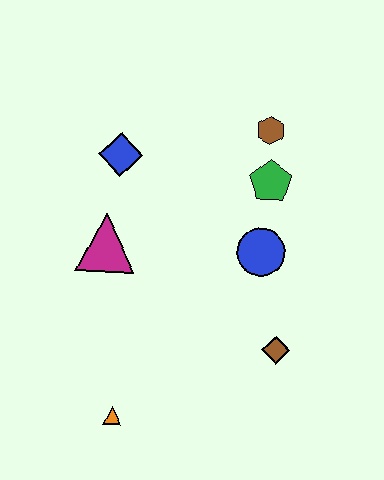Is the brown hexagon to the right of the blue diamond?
Yes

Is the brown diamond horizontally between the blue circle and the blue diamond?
No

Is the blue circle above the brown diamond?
Yes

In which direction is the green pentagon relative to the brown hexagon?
The green pentagon is below the brown hexagon.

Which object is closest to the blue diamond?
The magenta triangle is closest to the blue diamond.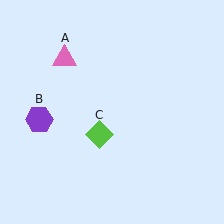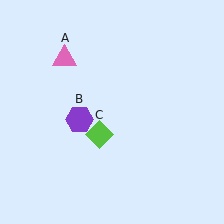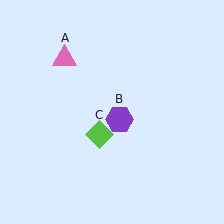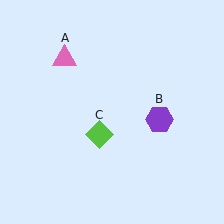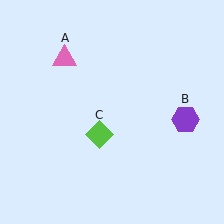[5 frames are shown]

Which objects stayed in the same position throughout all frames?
Pink triangle (object A) and lime diamond (object C) remained stationary.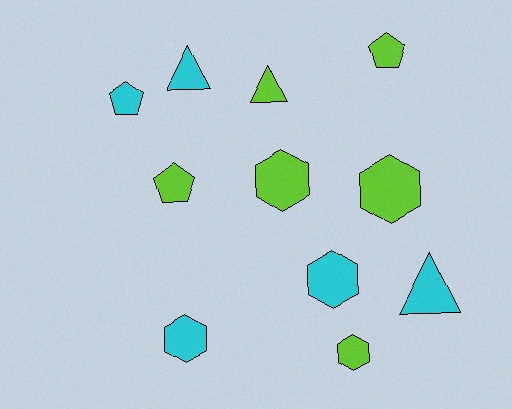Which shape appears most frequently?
Hexagon, with 5 objects.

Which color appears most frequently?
Lime, with 6 objects.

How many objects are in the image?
There are 11 objects.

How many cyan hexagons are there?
There are 2 cyan hexagons.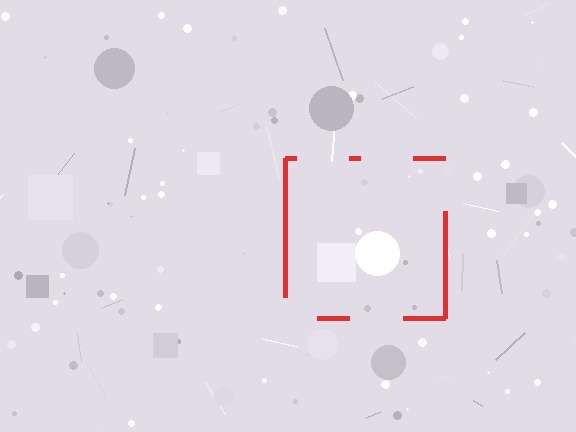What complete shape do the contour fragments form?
The contour fragments form a square.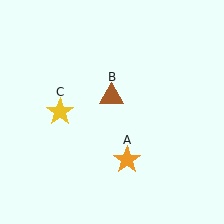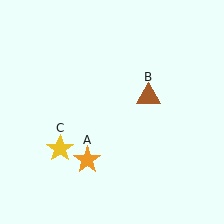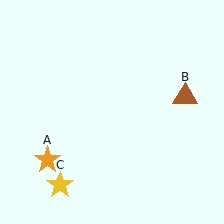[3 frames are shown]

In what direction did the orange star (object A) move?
The orange star (object A) moved left.